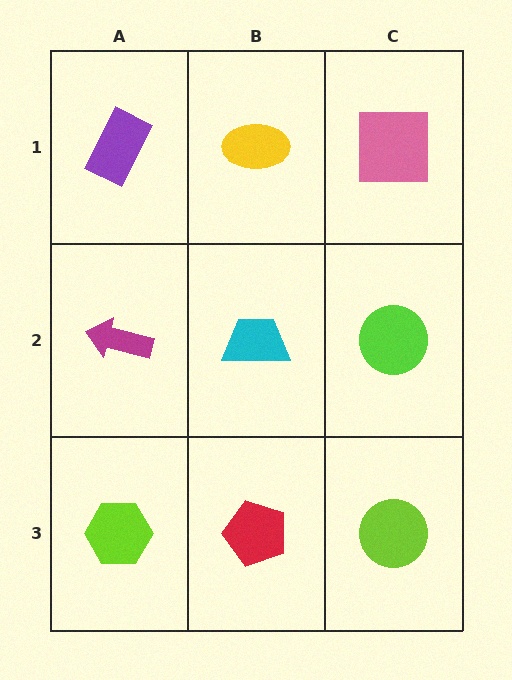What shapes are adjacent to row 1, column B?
A cyan trapezoid (row 2, column B), a purple rectangle (row 1, column A), a pink square (row 1, column C).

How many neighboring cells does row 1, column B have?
3.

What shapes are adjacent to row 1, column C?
A lime circle (row 2, column C), a yellow ellipse (row 1, column B).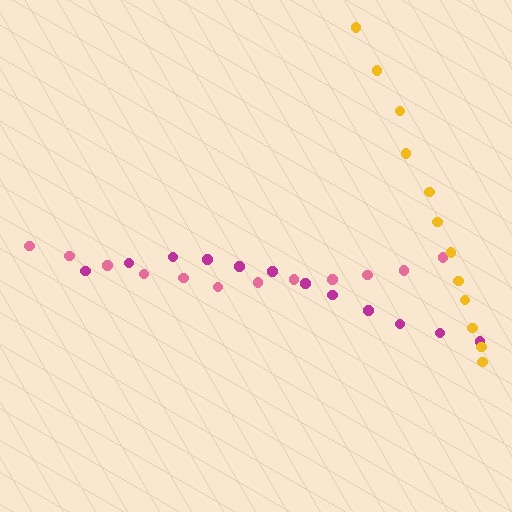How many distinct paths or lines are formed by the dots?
There are 3 distinct paths.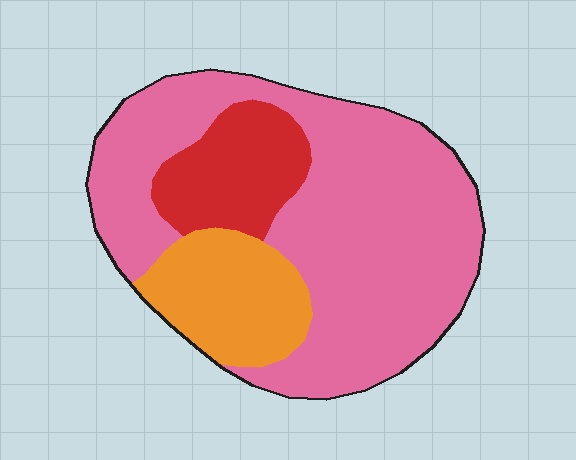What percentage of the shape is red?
Red takes up about one sixth (1/6) of the shape.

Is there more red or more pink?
Pink.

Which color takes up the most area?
Pink, at roughly 65%.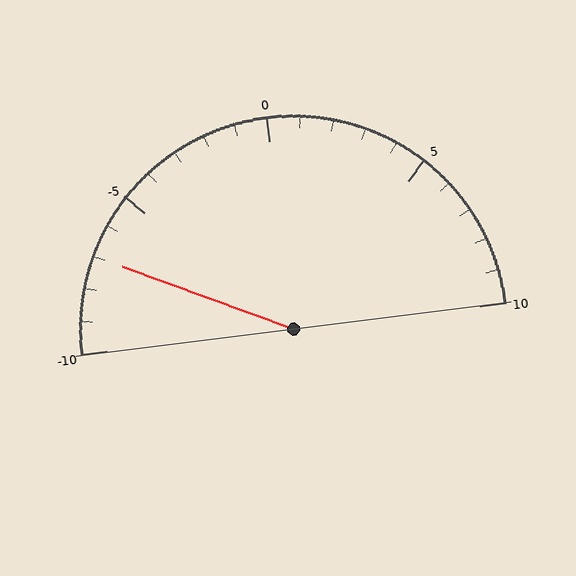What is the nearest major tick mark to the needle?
The nearest major tick mark is -5.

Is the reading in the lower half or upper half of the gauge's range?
The reading is in the lower half of the range (-10 to 10).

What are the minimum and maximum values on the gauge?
The gauge ranges from -10 to 10.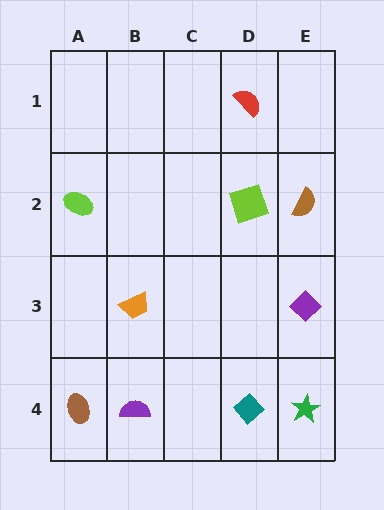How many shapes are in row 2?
3 shapes.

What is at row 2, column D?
A lime square.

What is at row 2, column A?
A lime ellipse.